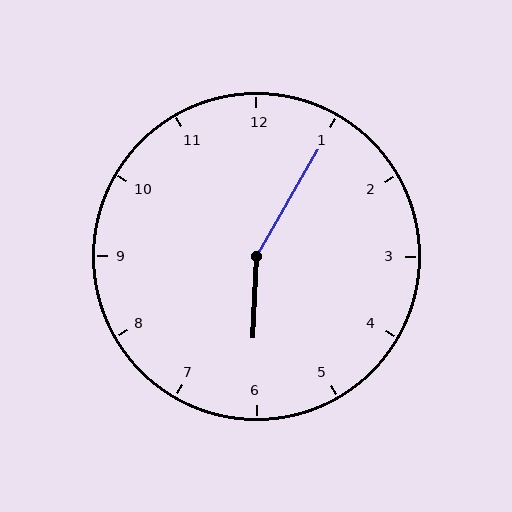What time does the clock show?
6:05.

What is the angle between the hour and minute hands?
Approximately 152 degrees.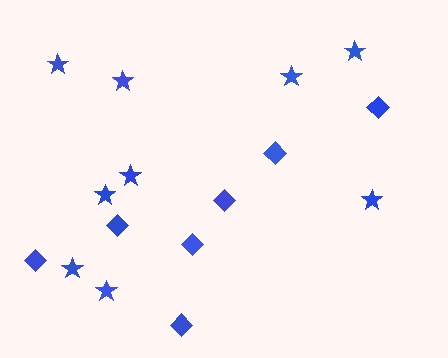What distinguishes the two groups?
There are 2 groups: one group of stars (9) and one group of diamonds (7).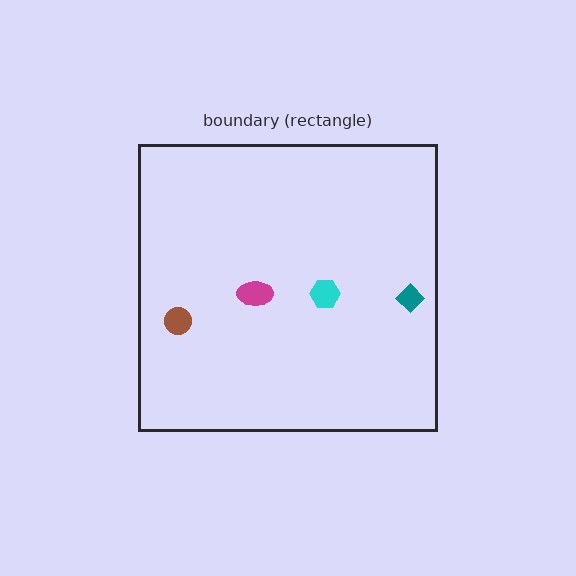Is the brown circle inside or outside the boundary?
Inside.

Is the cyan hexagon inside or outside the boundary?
Inside.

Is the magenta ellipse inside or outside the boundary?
Inside.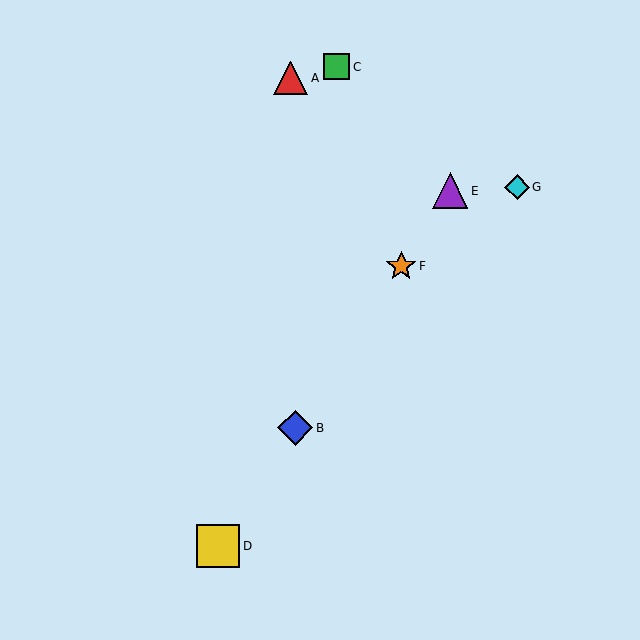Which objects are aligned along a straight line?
Objects B, D, E, F are aligned along a straight line.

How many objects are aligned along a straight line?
4 objects (B, D, E, F) are aligned along a straight line.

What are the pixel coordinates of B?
Object B is at (295, 428).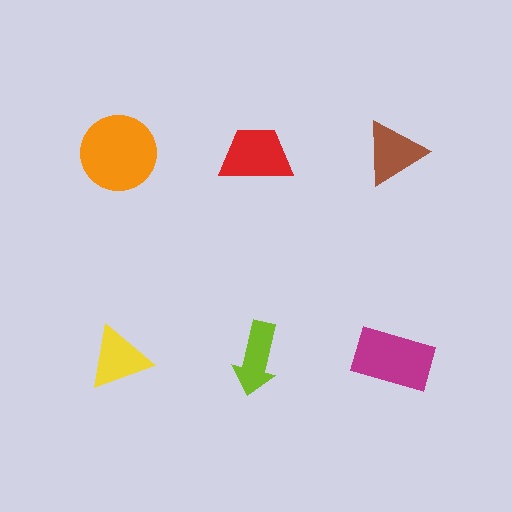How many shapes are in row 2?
3 shapes.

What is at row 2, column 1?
A yellow triangle.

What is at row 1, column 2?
A red trapezoid.